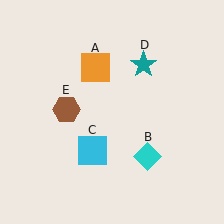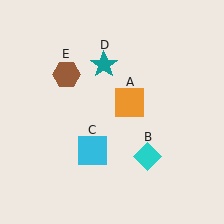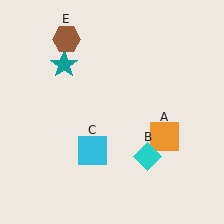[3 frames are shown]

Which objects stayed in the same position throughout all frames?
Cyan diamond (object B) and cyan square (object C) remained stationary.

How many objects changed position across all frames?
3 objects changed position: orange square (object A), teal star (object D), brown hexagon (object E).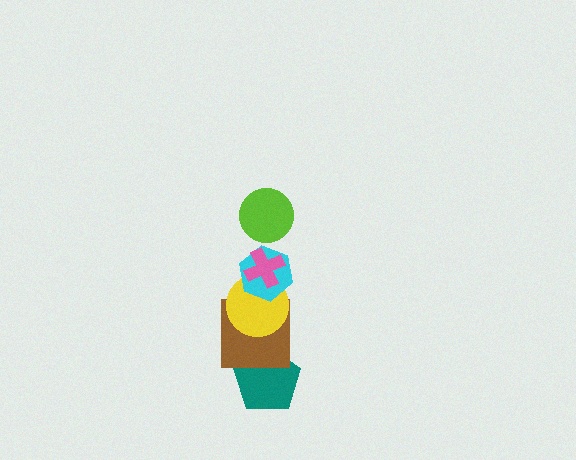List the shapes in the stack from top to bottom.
From top to bottom: the lime circle, the pink cross, the cyan hexagon, the yellow circle, the brown square, the teal pentagon.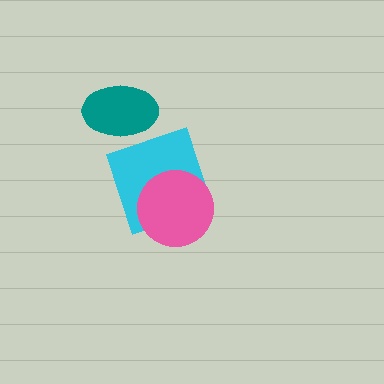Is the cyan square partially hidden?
Yes, it is partially covered by another shape.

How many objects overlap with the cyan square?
1 object overlaps with the cyan square.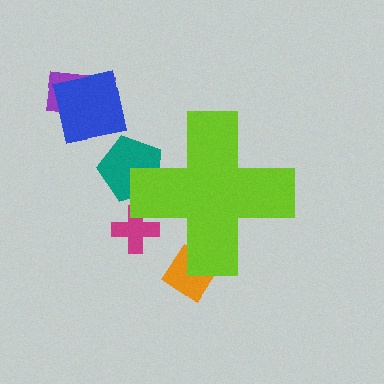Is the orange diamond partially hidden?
Yes, the orange diamond is partially hidden behind the lime cross.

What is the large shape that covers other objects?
A lime cross.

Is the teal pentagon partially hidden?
Yes, the teal pentagon is partially hidden behind the lime cross.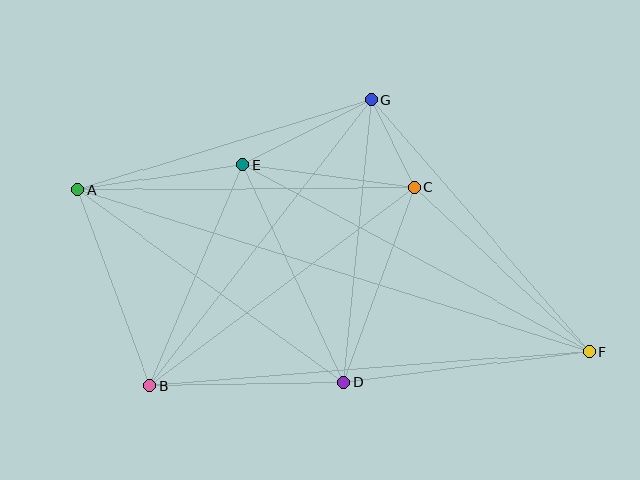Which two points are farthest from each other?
Points A and F are farthest from each other.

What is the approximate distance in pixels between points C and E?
The distance between C and E is approximately 173 pixels.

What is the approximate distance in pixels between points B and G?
The distance between B and G is approximately 362 pixels.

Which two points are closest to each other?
Points C and G are closest to each other.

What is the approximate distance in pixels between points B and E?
The distance between B and E is approximately 239 pixels.